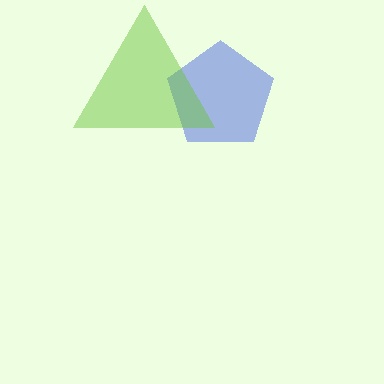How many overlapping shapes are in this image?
There are 2 overlapping shapes in the image.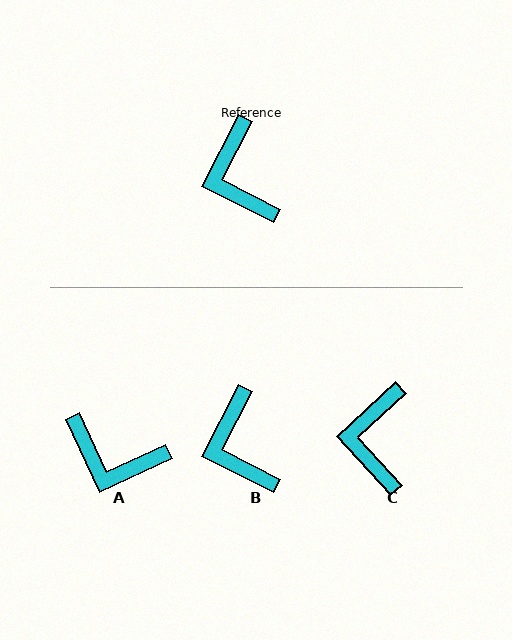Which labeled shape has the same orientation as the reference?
B.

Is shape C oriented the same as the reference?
No, it is off by about 21 degrees.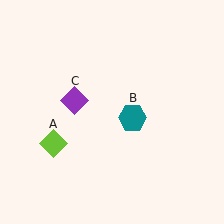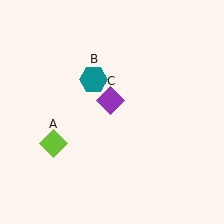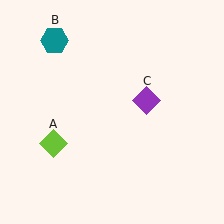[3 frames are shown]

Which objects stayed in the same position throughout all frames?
Lime diamond (object A) remained stationary.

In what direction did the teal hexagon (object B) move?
The teal hexagon (object B) moved up and to the left.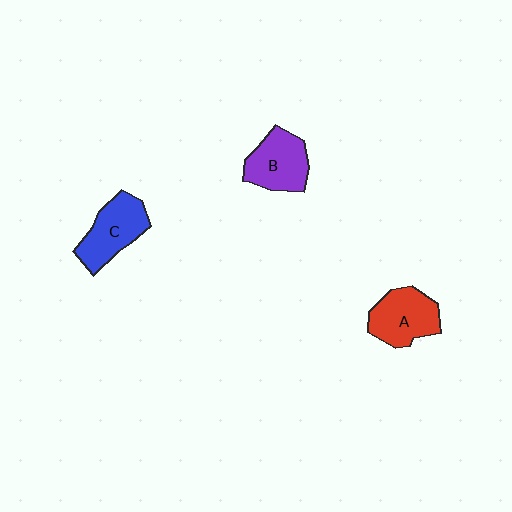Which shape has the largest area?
Shape C (blue).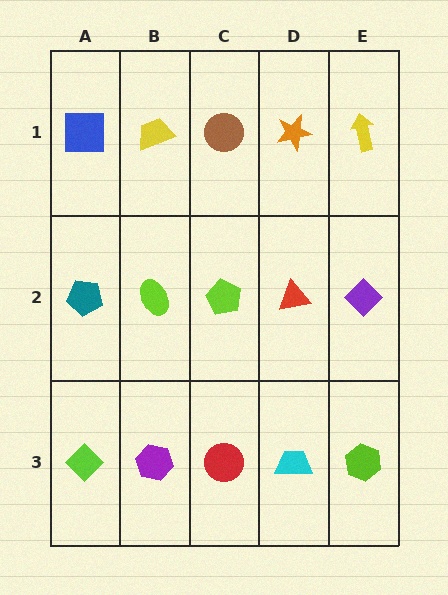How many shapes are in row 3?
5 shapes.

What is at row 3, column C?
A red circle.